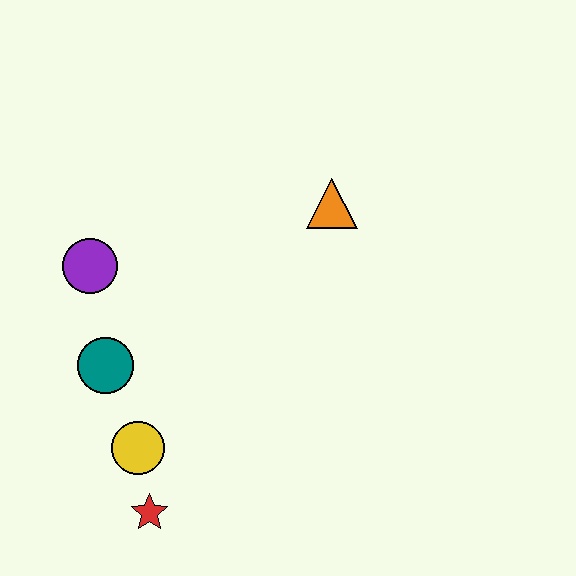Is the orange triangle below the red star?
No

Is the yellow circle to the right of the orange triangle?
No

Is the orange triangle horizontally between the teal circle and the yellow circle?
No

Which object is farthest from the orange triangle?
The red star is farthest from the orange triangle.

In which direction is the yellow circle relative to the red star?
The yellow circle is above the red star.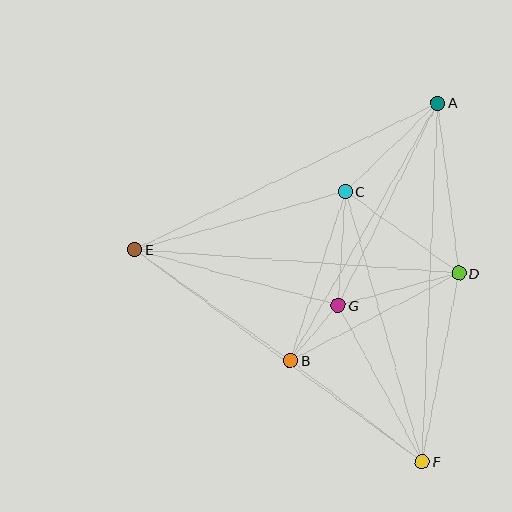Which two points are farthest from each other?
Points A and F are farthest from each other.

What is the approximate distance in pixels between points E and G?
The distance between E and G is approximately 211 pixels.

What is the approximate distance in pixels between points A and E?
The distance between A and E is approximately 336 pixels.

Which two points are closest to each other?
Points B and G are closest to each other.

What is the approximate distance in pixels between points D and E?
The distance between D and E is approximately 325 pixels.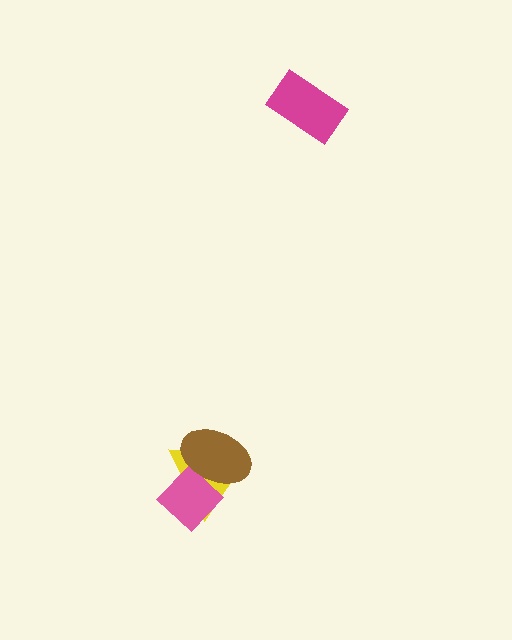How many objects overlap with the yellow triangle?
2 objects overlap with the yellow triangle.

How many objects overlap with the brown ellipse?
2 objects overlap with the brown ellipse.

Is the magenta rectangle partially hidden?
No, no other shape covers it.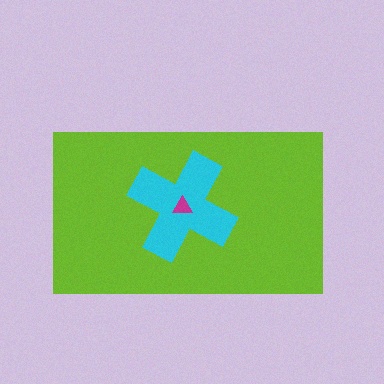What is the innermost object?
The magenta triangle.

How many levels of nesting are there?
3.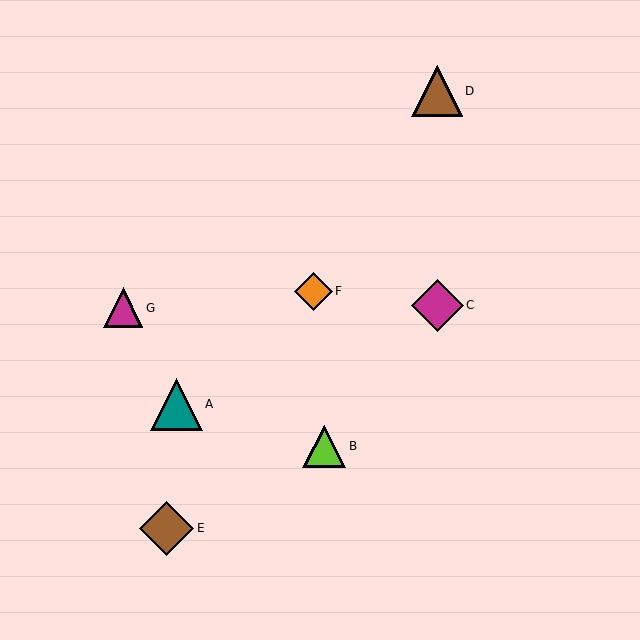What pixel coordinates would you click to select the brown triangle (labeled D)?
Click at (437, 91) to select the brown triangle D.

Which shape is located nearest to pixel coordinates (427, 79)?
The brown triangle (labeled D) at (437, 91) is nearest to that location.